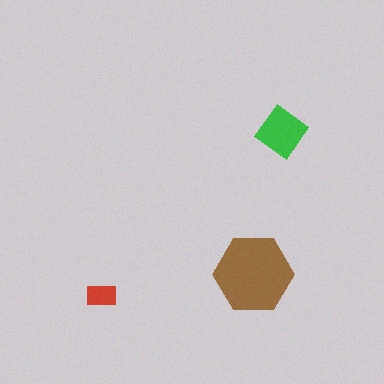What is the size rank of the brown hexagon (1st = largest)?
1st.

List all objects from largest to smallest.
The brown hexagon, the green diamond, the red rectangle.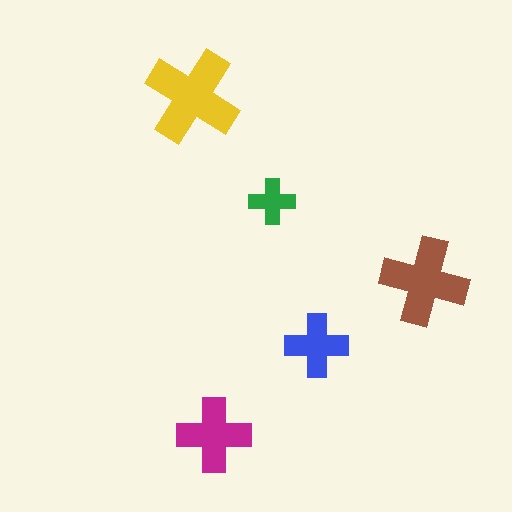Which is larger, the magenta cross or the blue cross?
The magenta one.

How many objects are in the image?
There are 5 objects in the image.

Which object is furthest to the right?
The brown cross is rightmost.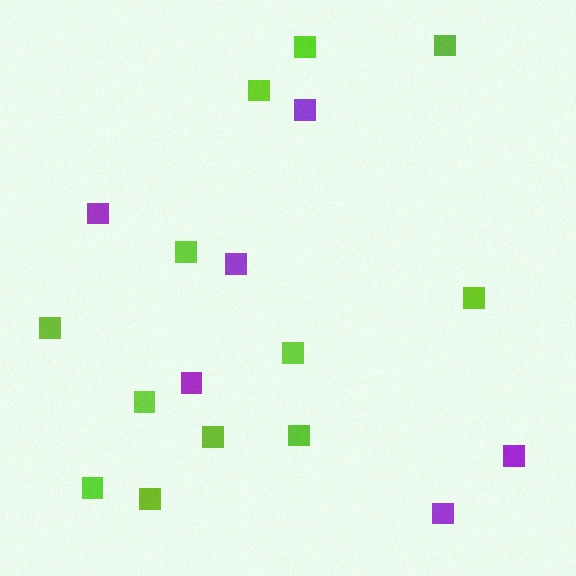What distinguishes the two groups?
There are 2 groups: one group of lime squares (12) and one group of purple squares (6).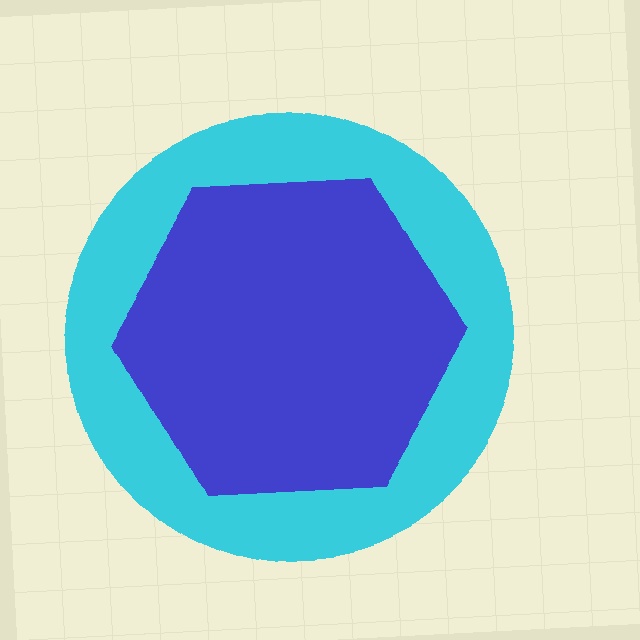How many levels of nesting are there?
2.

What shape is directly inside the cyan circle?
The blue hexagon.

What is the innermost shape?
The blue hexagon.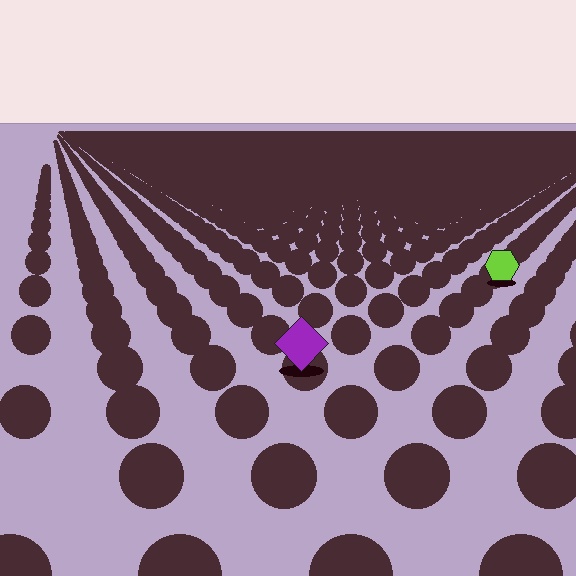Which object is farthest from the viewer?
The lime hexagon is farthest from the viewer. It appears smaller and the ground texture around it is denser.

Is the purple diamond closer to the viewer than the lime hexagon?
Yes. The purple diamond is closer — you can tell from the texture gradient: the ground texture is coarser near it.